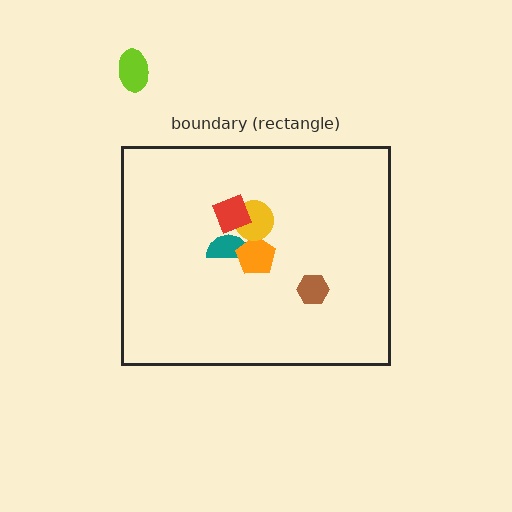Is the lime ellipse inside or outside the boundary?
Outside.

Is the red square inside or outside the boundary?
Inside.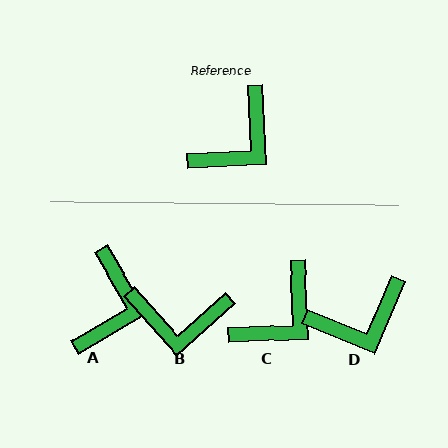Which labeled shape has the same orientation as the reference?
C.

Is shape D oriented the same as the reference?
No, it is off by about 26 degrees.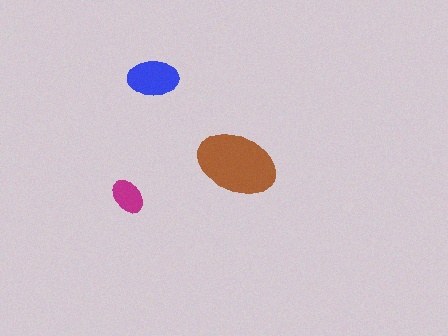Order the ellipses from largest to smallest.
the brown one, the blue one, the magenta one.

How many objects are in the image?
There are 3 objects in the image.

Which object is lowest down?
The magenta ellipse is bottommost.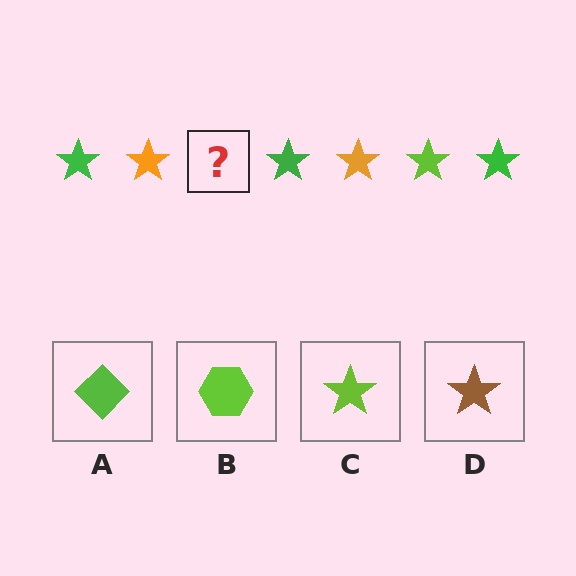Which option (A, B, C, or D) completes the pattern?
C.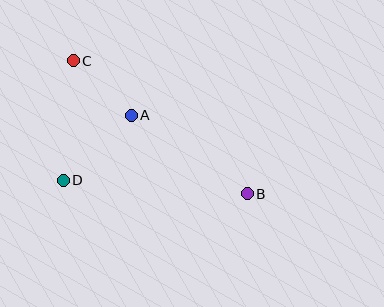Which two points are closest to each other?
Points A and C are closest to each other.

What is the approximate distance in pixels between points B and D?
The distance between B and D is approximately 184 pixels.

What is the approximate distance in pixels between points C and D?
The distance between C and D is approximately 120 pixels.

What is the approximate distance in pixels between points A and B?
The distance between A and B is approximately 140 pixels.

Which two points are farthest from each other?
Points B and C are farthest from each other.